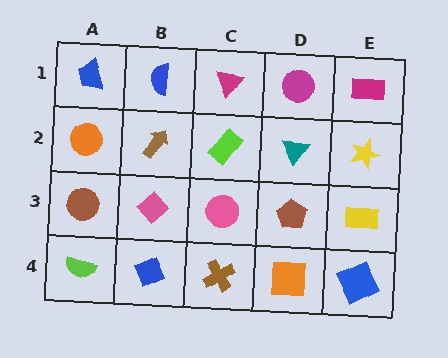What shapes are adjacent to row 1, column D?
A teal triangle (row 2, column D), a magenta triangle (row 1, column C), a magenta rectangle (row 1, column E).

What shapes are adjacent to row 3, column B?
A brown arrow (row 2, column B), a blue diamond (row 4, column B), a brown circle (row 3, column A), a pink circle (row 3, column C).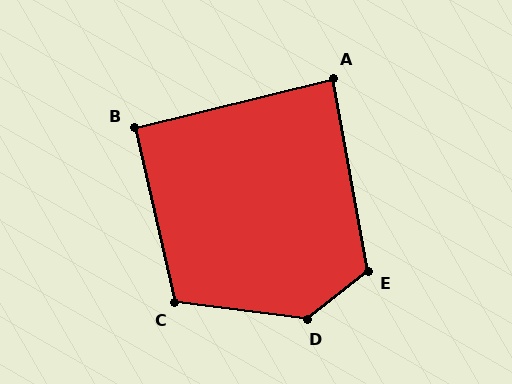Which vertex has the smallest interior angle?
A, at approximately 86 degrees.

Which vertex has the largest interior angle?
D, at approximately 135 degrees.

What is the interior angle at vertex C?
Approximately 110 degrees (obtuse).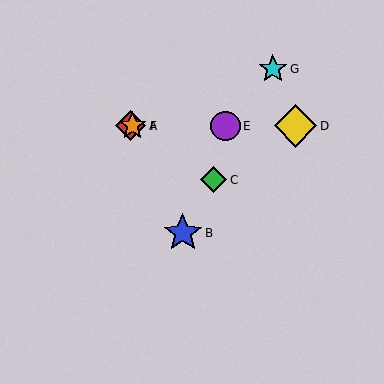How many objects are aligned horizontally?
4 objects (A, D, E, F) are aligned horizontally.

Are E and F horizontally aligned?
Yes, both are at y≈126.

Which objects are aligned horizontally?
Objects A, D, E, F are aligned horizontally.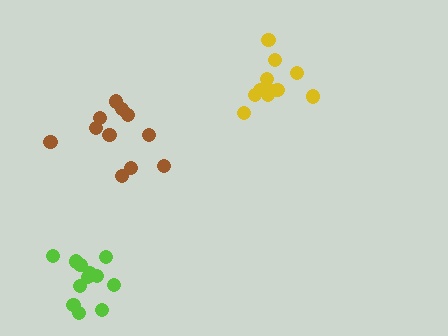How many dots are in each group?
Group 1: 12 dots, Group 2: 12 dots, Group 3: 11 dots (35 total).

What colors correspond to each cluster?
The clusters are colored: lime, yellow, brown.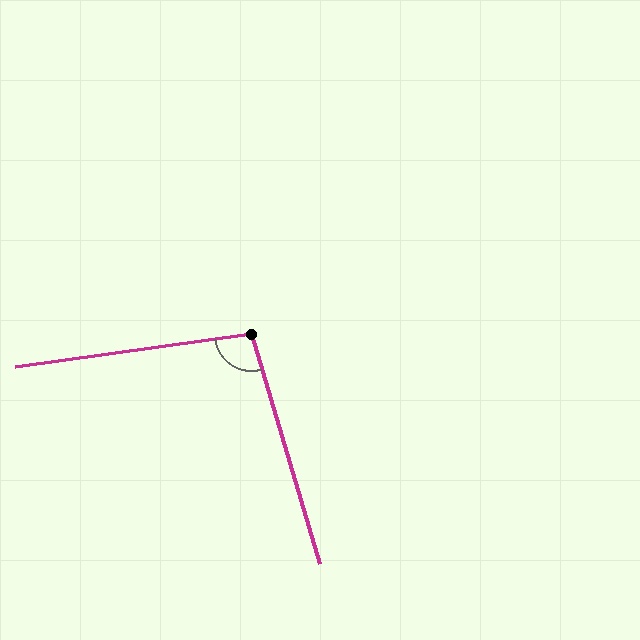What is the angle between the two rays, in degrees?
Approximately 99 degrees.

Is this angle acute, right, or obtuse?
It is obtuse.